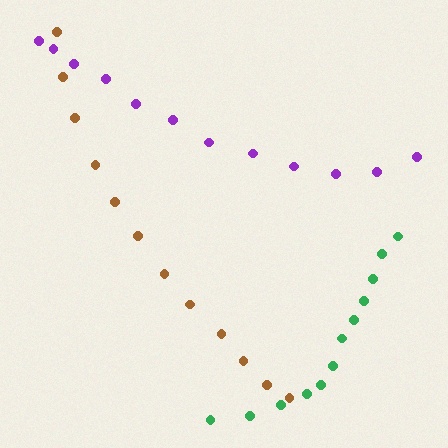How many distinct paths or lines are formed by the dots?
There are 3 distinct paths.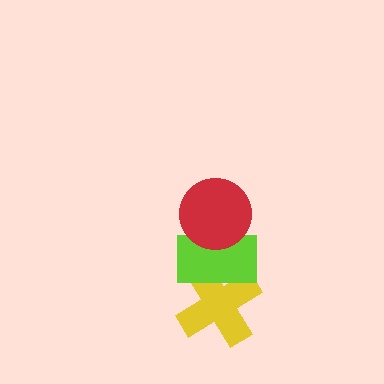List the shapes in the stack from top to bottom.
From top to bottom: the red circle, the lime rectangle, the yellow cross.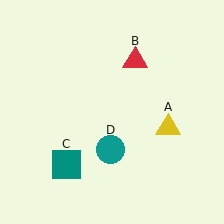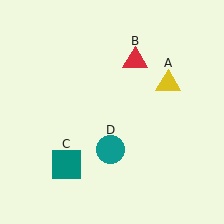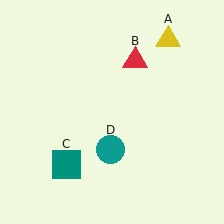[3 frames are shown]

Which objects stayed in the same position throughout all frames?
Red triangle (object B) and teal square (object C) and teal circle (object D) remained stationary.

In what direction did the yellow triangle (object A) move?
The yellow triangle (object A) moved up.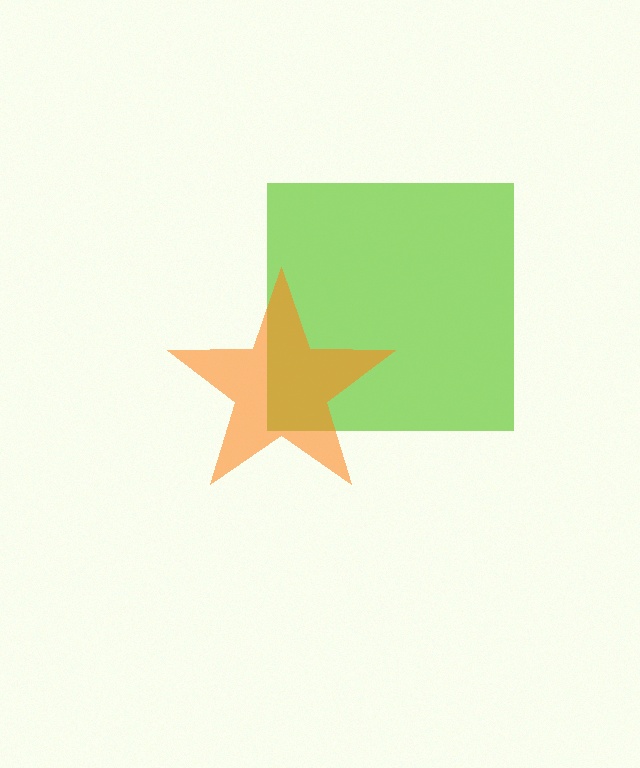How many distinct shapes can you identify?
There are 2 distinct shapes: a lime square, an orange star.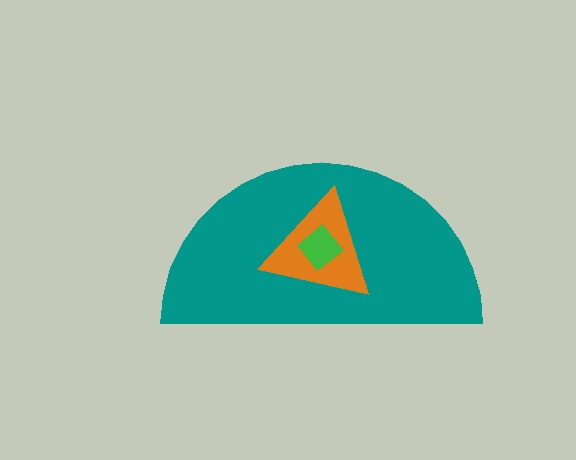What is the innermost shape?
The green diamond.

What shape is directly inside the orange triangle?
The green diamond.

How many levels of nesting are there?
3.